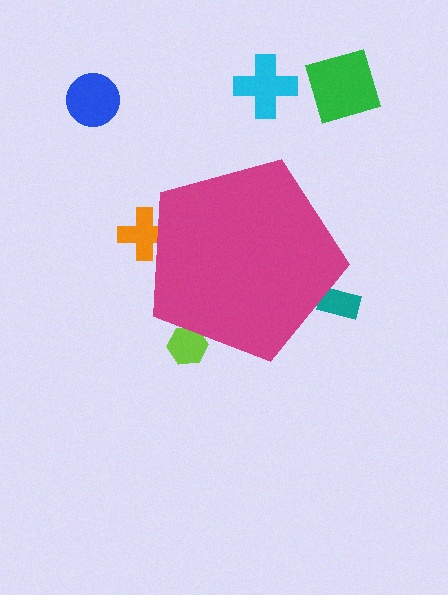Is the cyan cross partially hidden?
No, the cyan cross is fully visible.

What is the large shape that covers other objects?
A magenta pentagon.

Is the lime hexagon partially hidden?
Yes, the lime hexagon is partially hidden behind the magenta pentagon.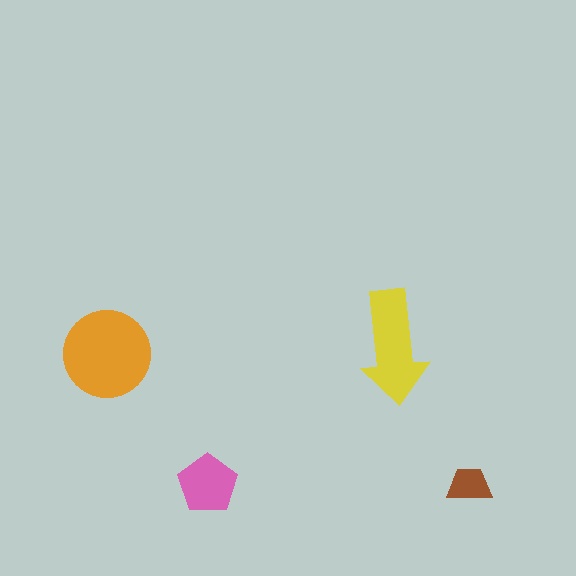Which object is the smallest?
The brown trapezoid.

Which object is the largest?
The orange circle.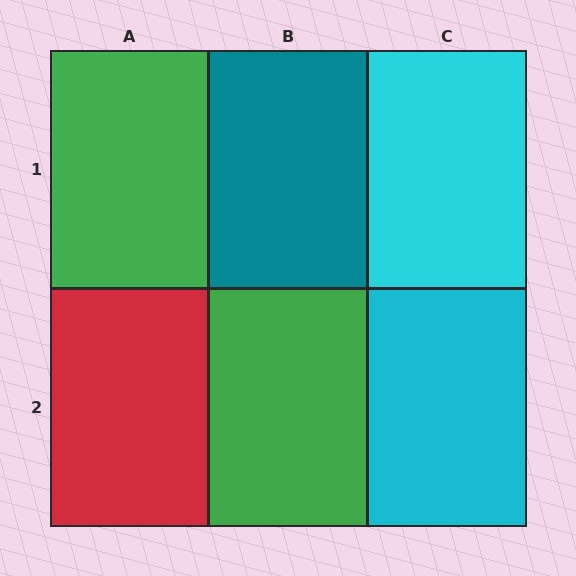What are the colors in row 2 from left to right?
Red, green, cyan.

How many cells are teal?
1 cell is teal.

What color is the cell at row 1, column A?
Green.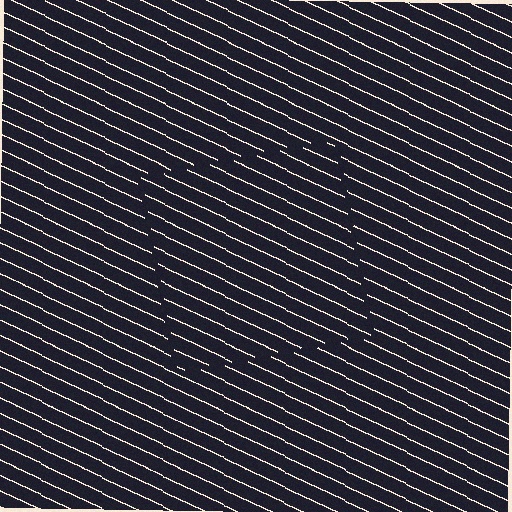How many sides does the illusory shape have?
4 sides — the line-ends trace a square.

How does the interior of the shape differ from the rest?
The interior of the shape contains the same grating, shifted by half a period — the contour is defined by the phase discontinuity where line-ends from the inner and outer gratings abut.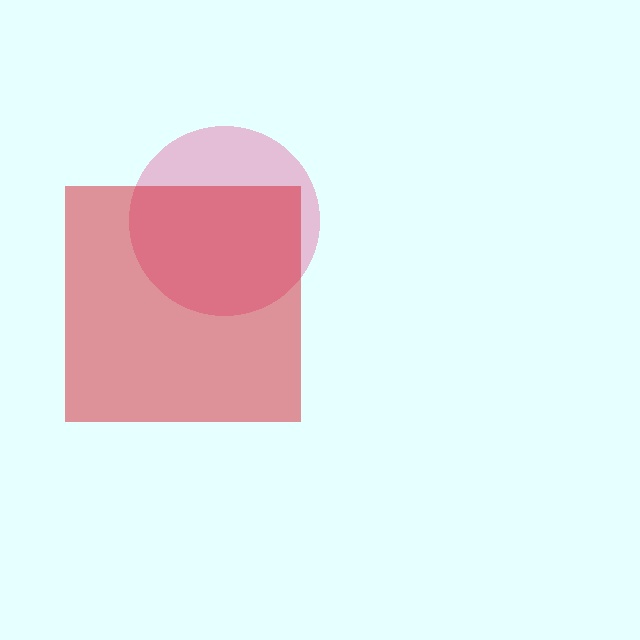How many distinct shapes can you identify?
There are 2 distinct shapes: a pink circle, a red square.